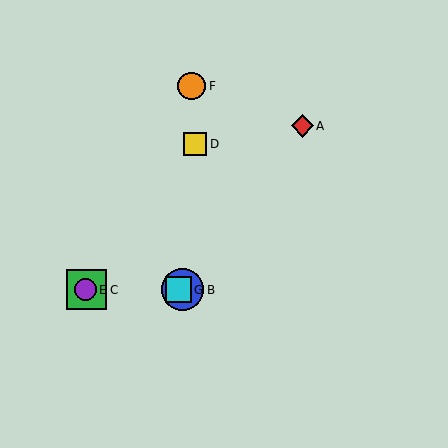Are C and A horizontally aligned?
No, C is at y≈290 and A is at y≈126.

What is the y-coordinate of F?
Object F is at y≈86.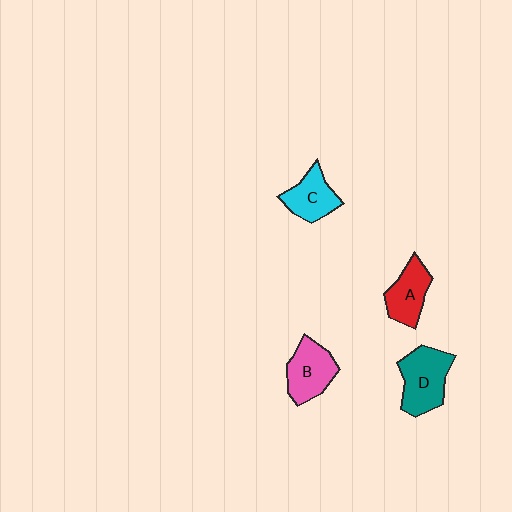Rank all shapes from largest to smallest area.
From largest to smallest: D (teal), B (pink), A (red), C (cyan).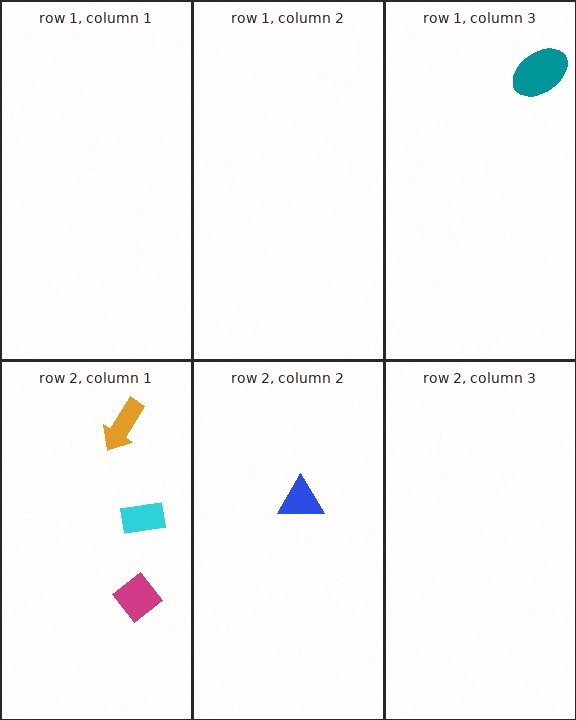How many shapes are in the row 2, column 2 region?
1.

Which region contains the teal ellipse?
The row 1, column 3 region.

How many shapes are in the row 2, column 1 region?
3.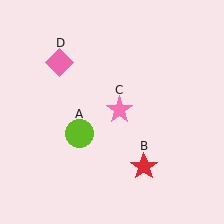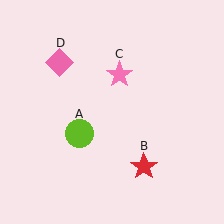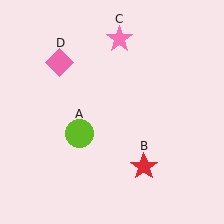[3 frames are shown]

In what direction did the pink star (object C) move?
The pink star (object C) moved up.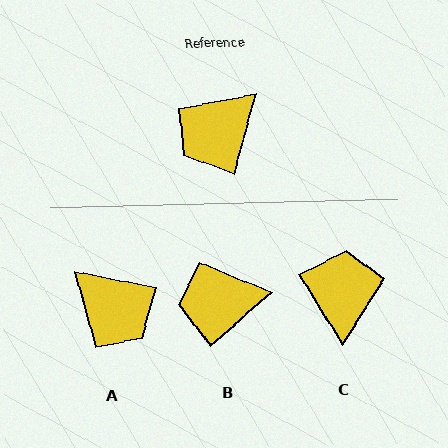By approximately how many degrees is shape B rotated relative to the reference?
Approximately 33 degrees clockwise.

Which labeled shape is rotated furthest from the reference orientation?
C, about 133 degrees away.